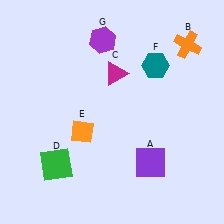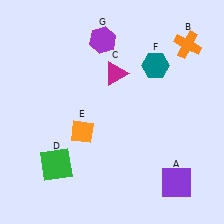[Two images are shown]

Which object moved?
The purple square (A) moved right.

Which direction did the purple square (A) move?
The purple square (A) moved right.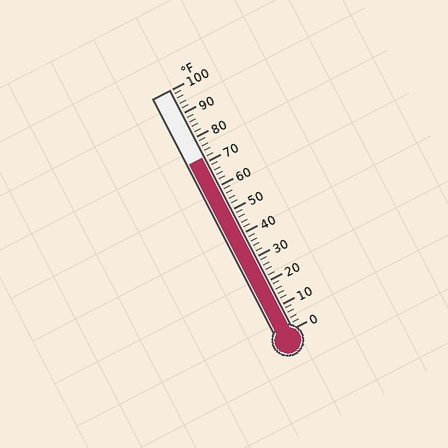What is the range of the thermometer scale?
The thermometer scale ranges from 0°F to 100°F.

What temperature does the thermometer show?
The thermometer shows approximately 72°F.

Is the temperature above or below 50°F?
The temperature is above 50°F.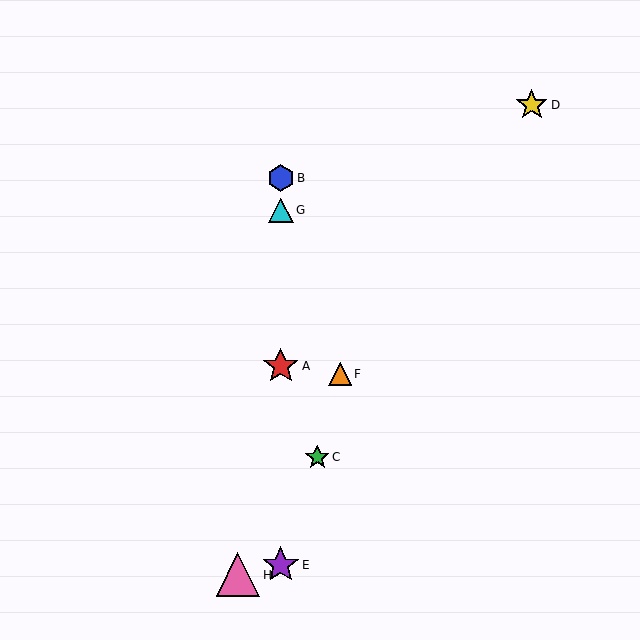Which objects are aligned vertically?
Objects A, B, E, G are aligned vertically.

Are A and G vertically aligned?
Yes, both are at x≈281.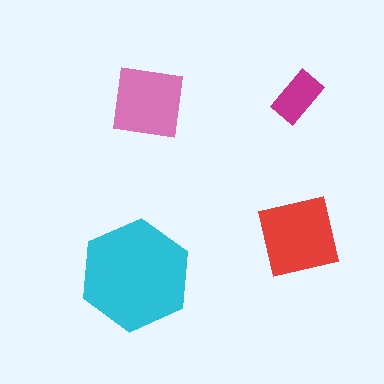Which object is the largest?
The cyan hexagon.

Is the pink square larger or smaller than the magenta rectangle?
Larger.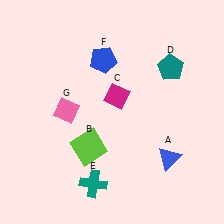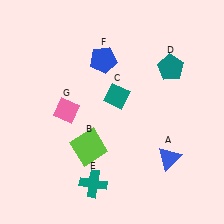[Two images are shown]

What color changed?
The diamond (C) changed from magenta in Image 1 to teal in Image 2.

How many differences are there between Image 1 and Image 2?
There is 1 difference between the two images.